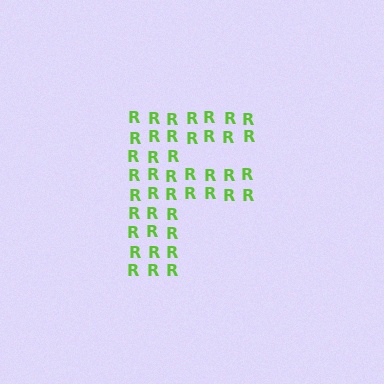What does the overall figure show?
The overall figure shows the letter F.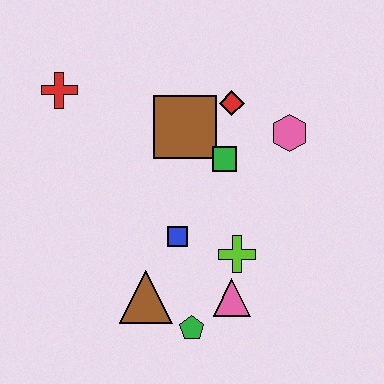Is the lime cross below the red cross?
Yes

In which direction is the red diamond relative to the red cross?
The red diamond is to the right of the red cross.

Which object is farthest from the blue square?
The red cross is farthest from the blue square.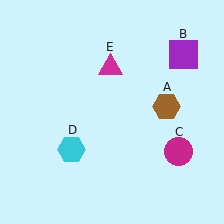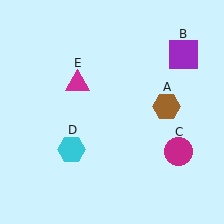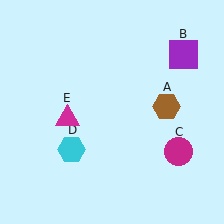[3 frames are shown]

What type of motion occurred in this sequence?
The magenta triangle (object E) rotated counterclockwise around the center of the scene.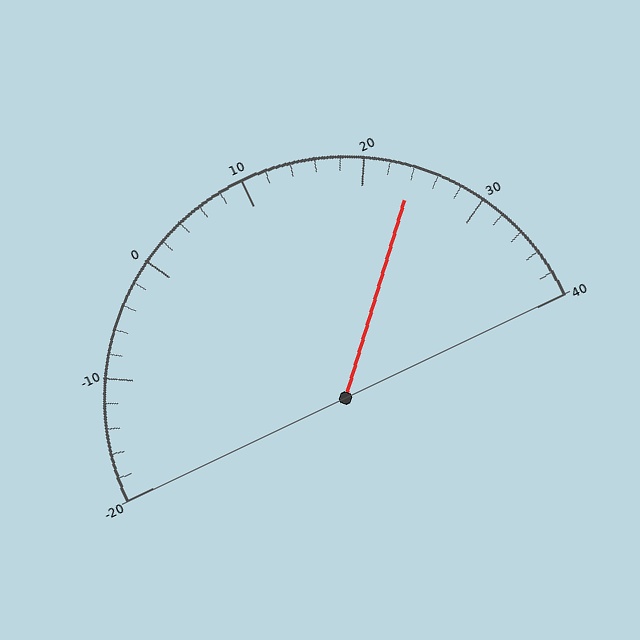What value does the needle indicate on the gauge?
The needle indicates approximately 24.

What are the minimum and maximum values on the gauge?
The gauge ranges from -20 to 40.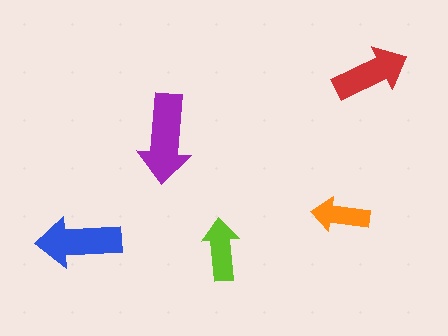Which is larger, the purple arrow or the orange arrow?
The purple one.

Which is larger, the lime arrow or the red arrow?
The red one.